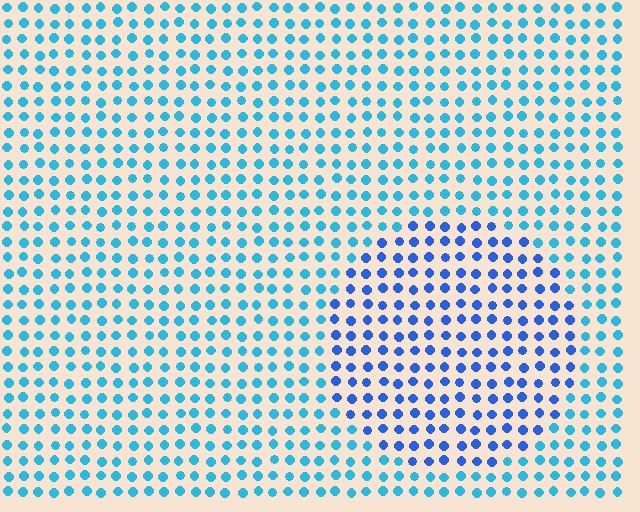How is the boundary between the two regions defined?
The boundary is defined purely by a slight shift in hue (about 30 degrees). Spacing, size, and orientation are identical on both sides.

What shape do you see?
I see a circle.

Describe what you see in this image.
The image is filled with small cyan elements in a uniform arrangement. A circle-shaped region is visible where the elements are tinted to a slightly different hue, forming a subtle color boundary.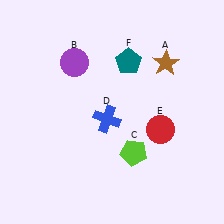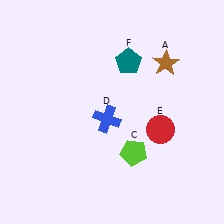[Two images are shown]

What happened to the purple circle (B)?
The purple circle (B) was removed in Image 2. It was in the top-left area of Image 1.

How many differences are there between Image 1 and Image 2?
There is 1 difference between the two images.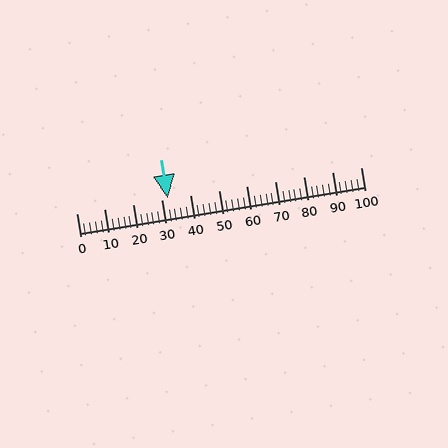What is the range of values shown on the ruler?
The ruler shows values from 0 to 100.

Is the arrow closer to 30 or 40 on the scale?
The arrow is closer to 30.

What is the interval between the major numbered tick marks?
The major tick marks are spaced 10 units apart.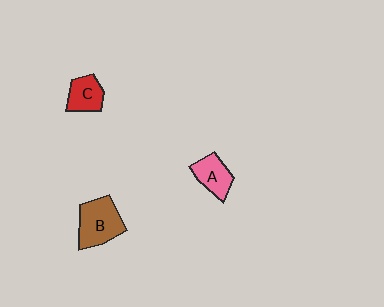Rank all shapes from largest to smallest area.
From largest to smallest: B (brown), A (pink), C (red).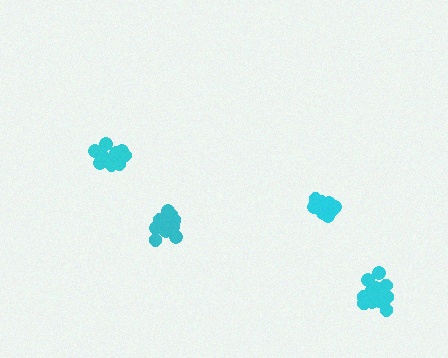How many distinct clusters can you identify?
There are 4 distinct clusters.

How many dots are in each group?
Group 1: 14 dots, Group 2: 12 dots, Group 3: 12 dots, Group 4: 14 dots (52 total).